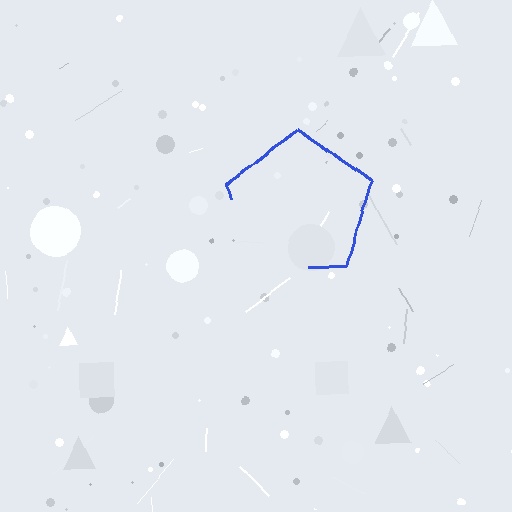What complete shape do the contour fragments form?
The contour fragments form a pentagon.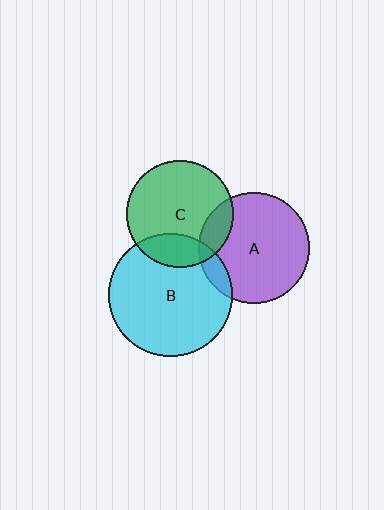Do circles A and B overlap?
Yes.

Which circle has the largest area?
Circle B (cyan).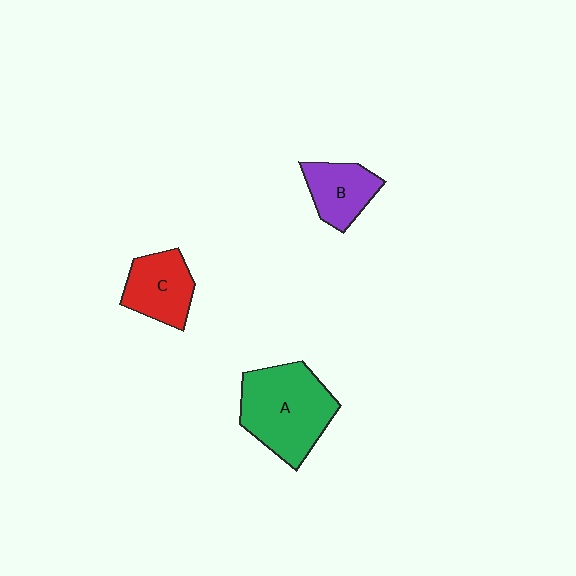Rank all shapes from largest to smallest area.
From largest to smallest: A (green), C (red), B (purple).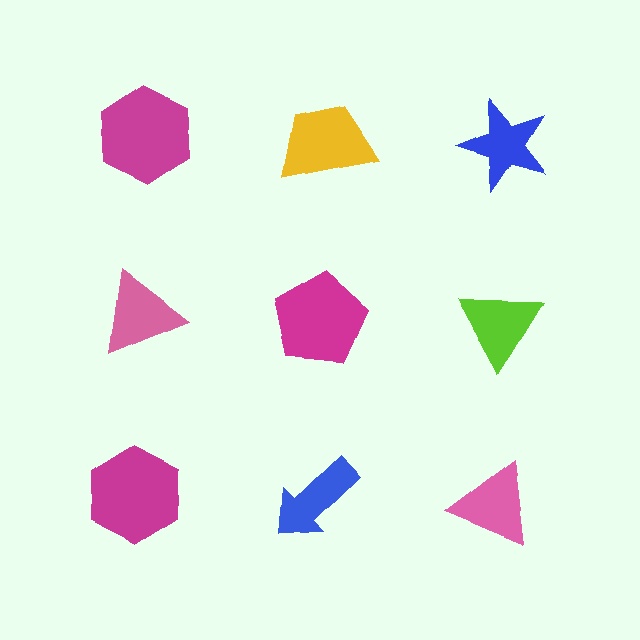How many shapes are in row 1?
3 shapes.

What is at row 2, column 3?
A lime triangle.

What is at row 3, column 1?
A magenta hexagon.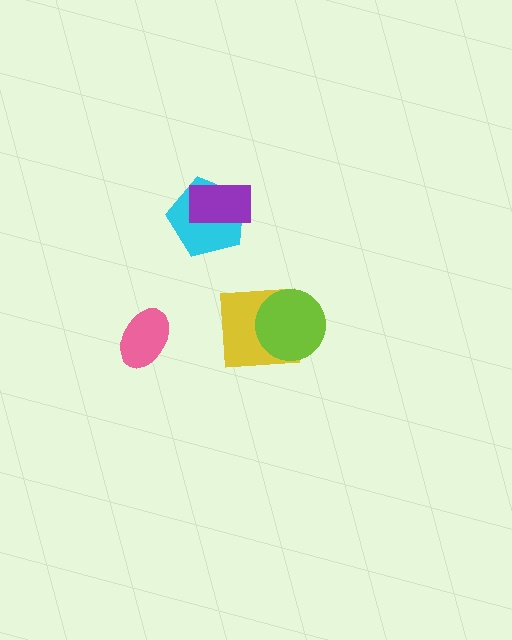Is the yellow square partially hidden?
Yes, it is partially covered by another shape.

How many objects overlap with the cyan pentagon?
1 object overlaps with the cyan pentagon.